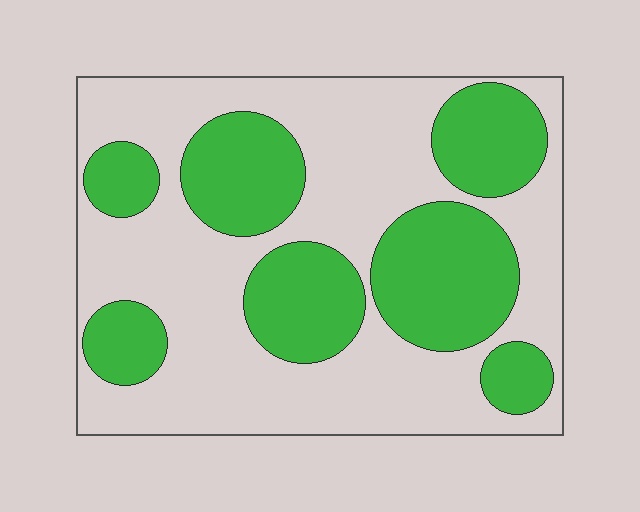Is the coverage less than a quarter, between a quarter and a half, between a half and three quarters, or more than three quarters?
Between a quarter and a half.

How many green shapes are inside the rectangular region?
7.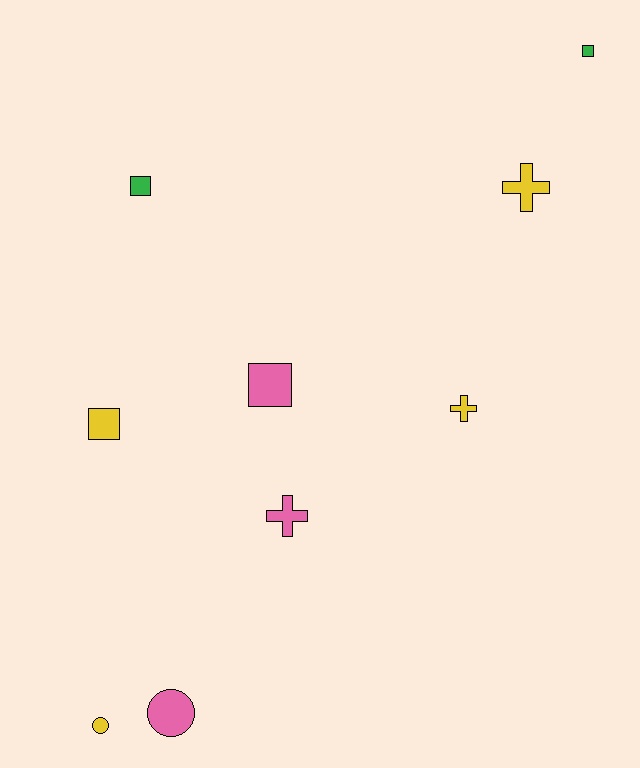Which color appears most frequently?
Yellow, with 4 objects.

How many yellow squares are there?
There is 1 yellow square.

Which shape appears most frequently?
Square, with 4 objects.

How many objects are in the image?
There are 9 objects.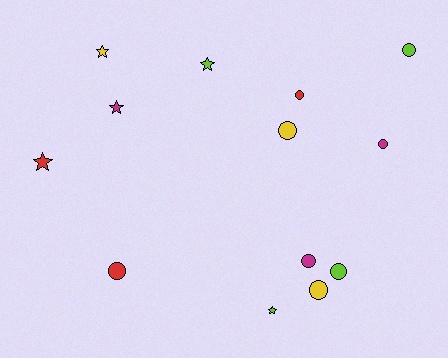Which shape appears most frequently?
Circle, with 8 objects.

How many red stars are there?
There is 1 red star.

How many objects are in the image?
There are 13 objects.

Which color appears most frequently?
Lime, with 4 objects.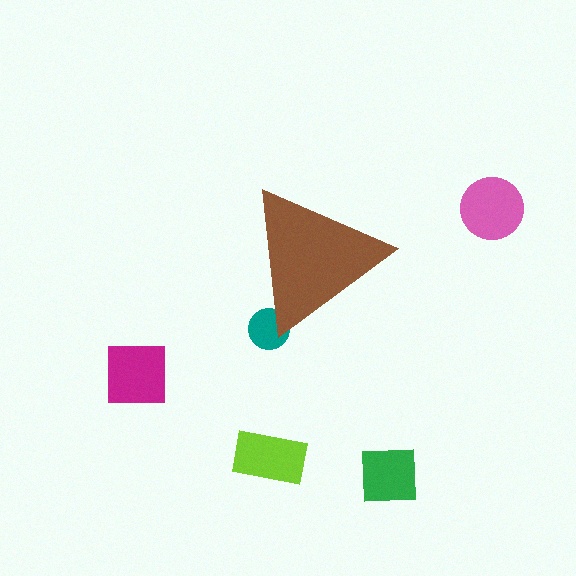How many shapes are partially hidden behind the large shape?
1 shape is partially hidden.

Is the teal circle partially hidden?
Yes, the teal circle is partially hidden behind the brown triangle.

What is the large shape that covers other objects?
A brown triangle.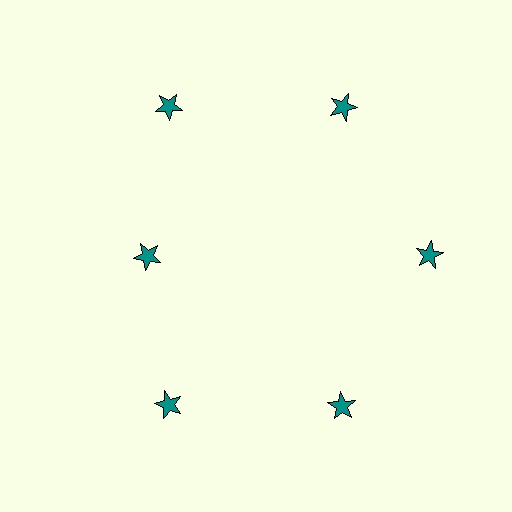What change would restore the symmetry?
The symmetry would be restored by moving it outward, back onto the ring so that all 6 stars sit at equal angles and equal distance from the center.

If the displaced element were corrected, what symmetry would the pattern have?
It would have 6-fold rotational symmetry — the pattern would map onto itself every 60 degrees.